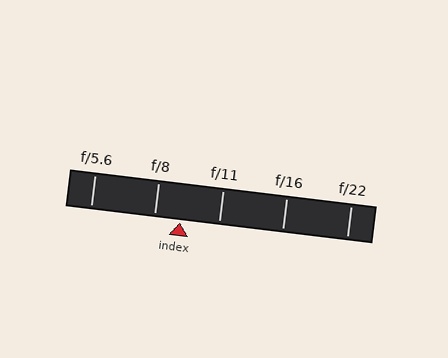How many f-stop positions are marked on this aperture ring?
There are 5 f-stop positions marked.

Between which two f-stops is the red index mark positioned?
The index mark is between f/8 and f/11.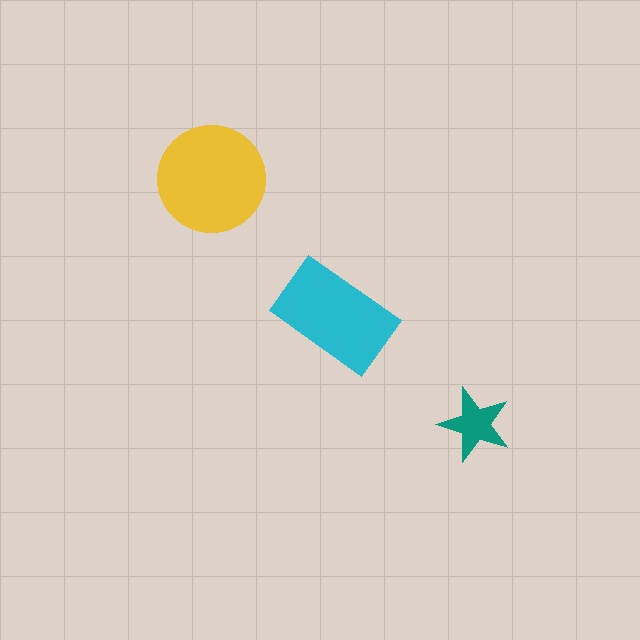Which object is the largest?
The yellow circle.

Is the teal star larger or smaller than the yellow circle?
Smaller.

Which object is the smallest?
The teal star.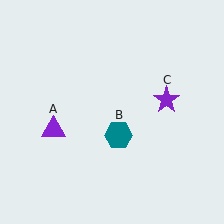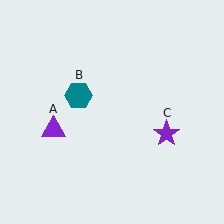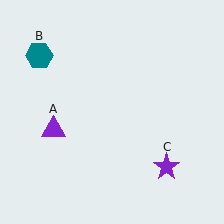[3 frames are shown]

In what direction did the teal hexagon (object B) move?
The teal hexagon (object B) moved up and to the left.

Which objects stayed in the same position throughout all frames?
Purple triangle (object A) remained stationary.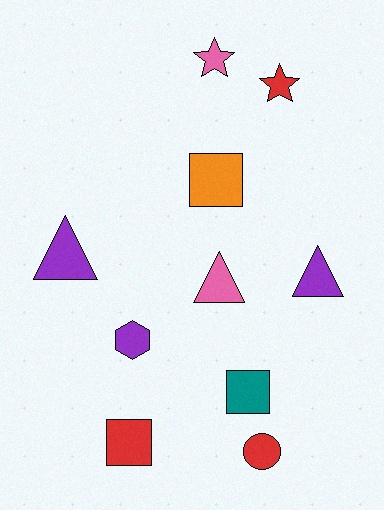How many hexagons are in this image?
There is 1 hexagon.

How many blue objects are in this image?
There are no blue objects.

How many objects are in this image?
There are 10 objects.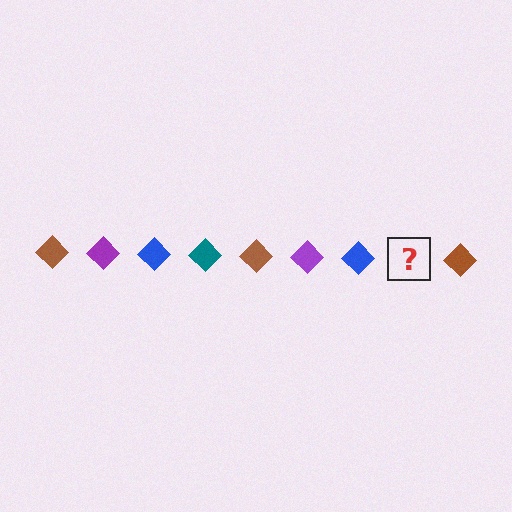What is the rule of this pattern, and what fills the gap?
The rule is that the pattern cycles through brown, purple, blue, teal diamonds. The gap should be filled with a teal diamond.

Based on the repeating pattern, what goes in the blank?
The blank should be a teal diamond.